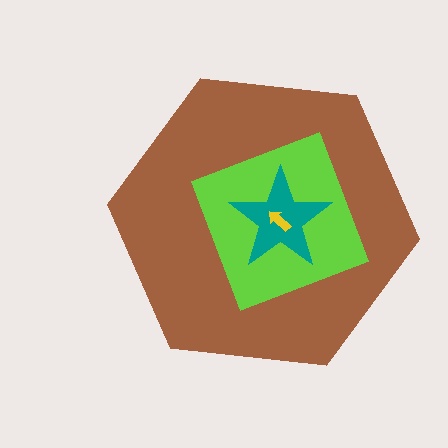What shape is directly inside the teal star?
The yellow arrow.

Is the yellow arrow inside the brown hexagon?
Yes.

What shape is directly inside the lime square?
The teal star.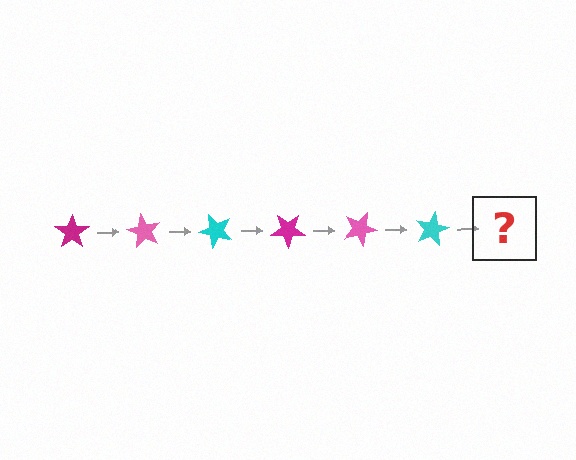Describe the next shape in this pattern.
It should be a magenta star, rotated 360 degrees from the start.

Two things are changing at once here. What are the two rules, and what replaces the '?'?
The two rules are that it rotates 60 degrees each step and the color cycles through magenta, pink, and cyan. The '?' should be a magenta star, rotated 360 degrees from the start.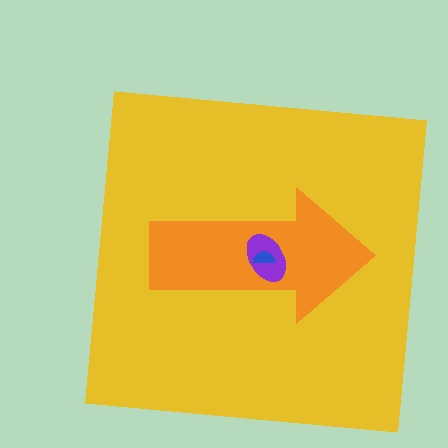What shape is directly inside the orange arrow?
The purple ellipse.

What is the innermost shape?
The blue semicircle.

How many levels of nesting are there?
4.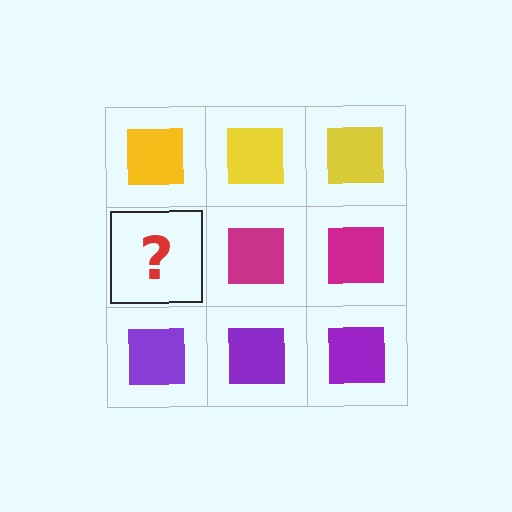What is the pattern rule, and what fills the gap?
The rule is that each row has a consistent color. The gap should be filled with a magenta square.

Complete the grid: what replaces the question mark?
The question mark should be replaced with a magenta square.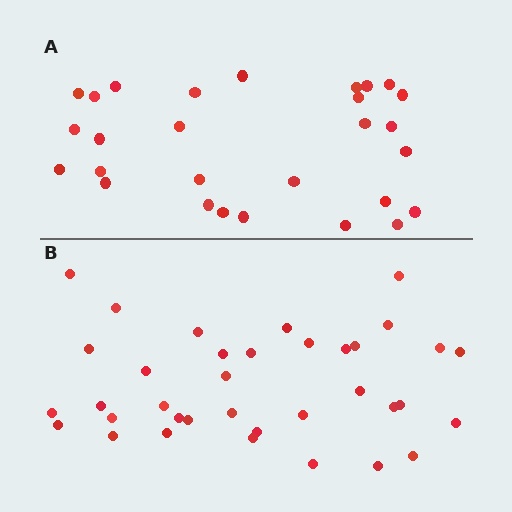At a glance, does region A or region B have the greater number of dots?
Region B (the bottom region) has more dots.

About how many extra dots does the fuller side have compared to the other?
Region B has roughly 8 or so more dots than region A.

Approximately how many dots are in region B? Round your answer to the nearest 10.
About 40 dots. (The exact count is 36, which rounds to 40.)